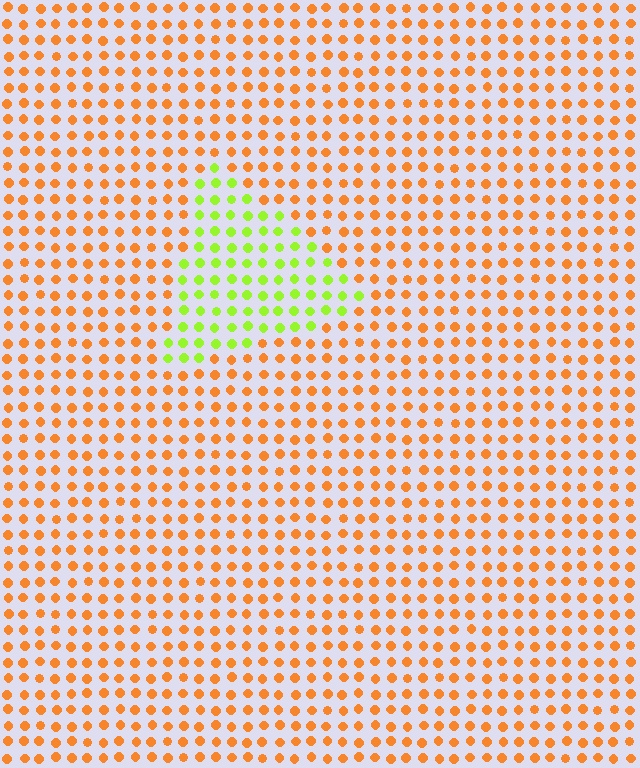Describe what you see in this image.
The image is filled with small orange elements in a uniform arrangement. A triangle-shaped region is visible where the elements are tinted to a slightly different hue, forming a subtle color boundary.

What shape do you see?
I see a triangle.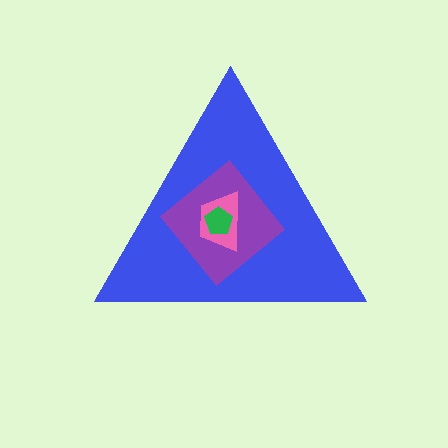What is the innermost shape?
The green pentagon.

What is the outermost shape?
The blue triangle.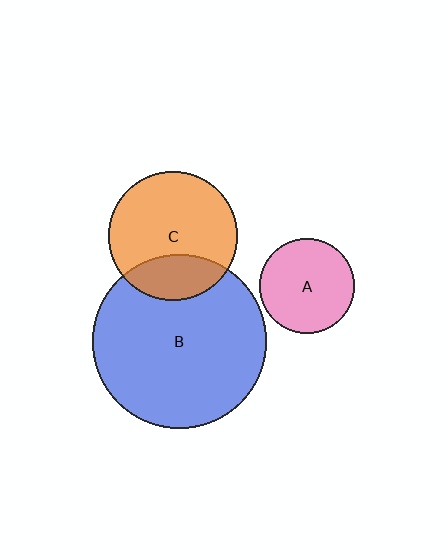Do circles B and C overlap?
Yes.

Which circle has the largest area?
Circle B (blue).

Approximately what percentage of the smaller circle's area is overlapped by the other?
Approximately 25%.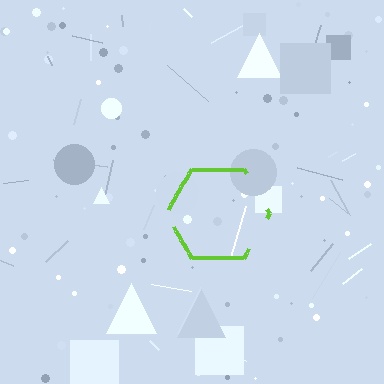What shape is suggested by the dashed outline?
The dashed outline suggests a hexagon.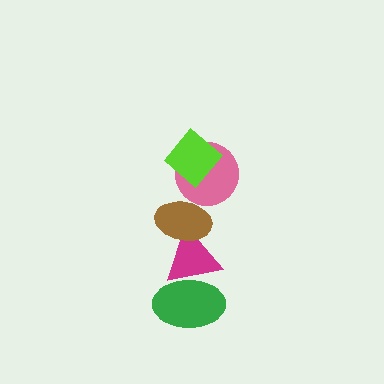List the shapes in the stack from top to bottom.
From top to bottom: the lime diamond, the pink circle, the brown ellipse, the magenta triangle, the green ellipse.